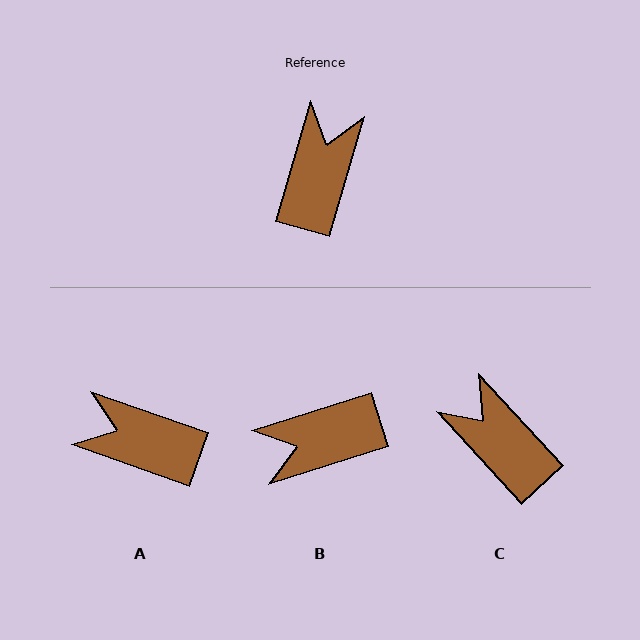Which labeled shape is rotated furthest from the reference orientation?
B, about 124 degrees away.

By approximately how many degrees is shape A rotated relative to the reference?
Approximately 87 degrees counter-clockwise.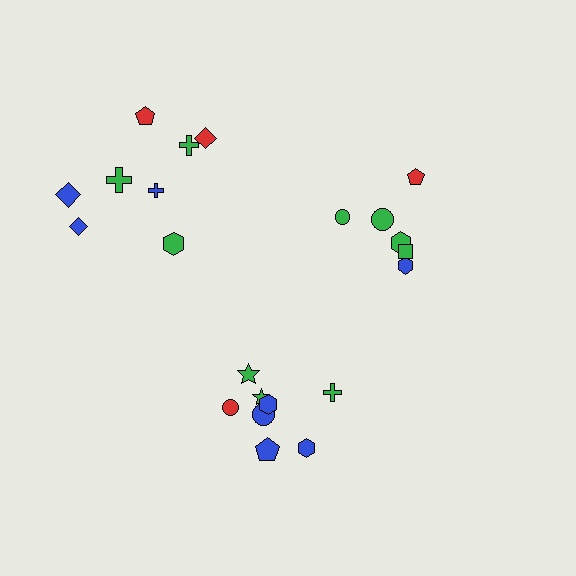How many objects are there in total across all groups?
There are 22 objects.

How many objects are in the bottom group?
There are 8 objects.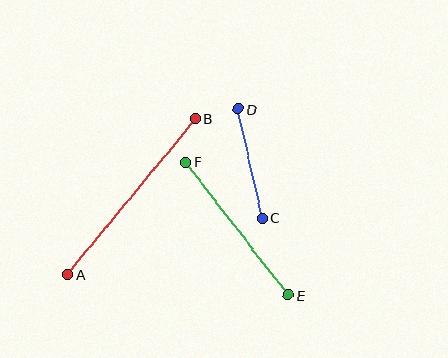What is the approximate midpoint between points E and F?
The midpoint is at approximately (237, 229) pixels.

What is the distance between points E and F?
The distance is approximately 168 pixels.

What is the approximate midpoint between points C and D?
The midpoint is at approximately (250, 163) pixels.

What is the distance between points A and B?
The distance is approximately 202 pixels.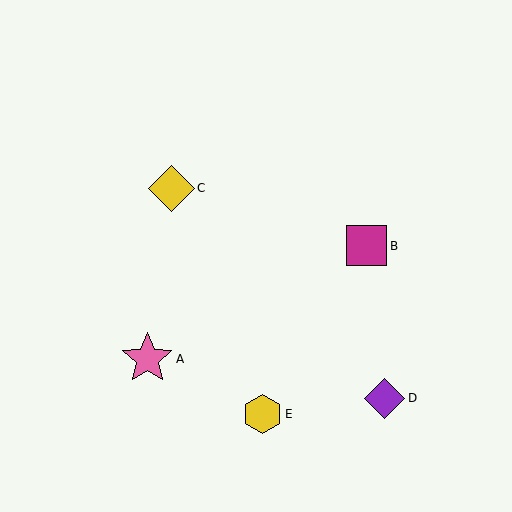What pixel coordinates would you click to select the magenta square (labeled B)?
Click at (367, 246) to select the magenta square B.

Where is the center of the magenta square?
The center of the magenta square is at (367, 246).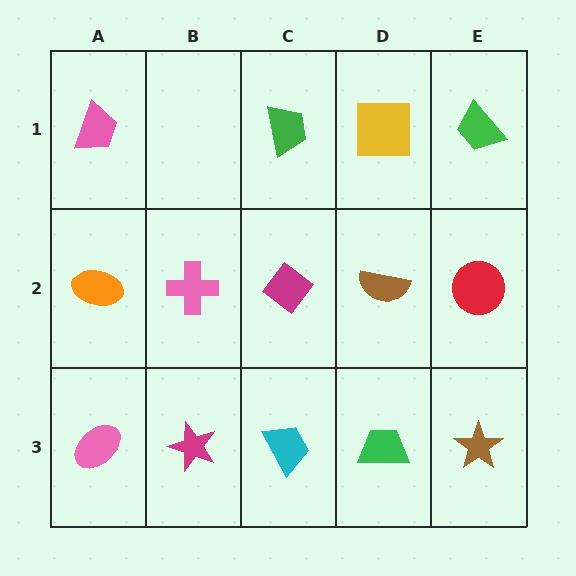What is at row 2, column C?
A magenta diamond.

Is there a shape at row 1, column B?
No, that cell is empty.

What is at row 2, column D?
A brown semicircle.